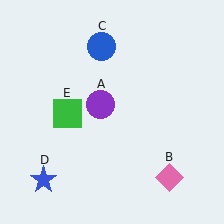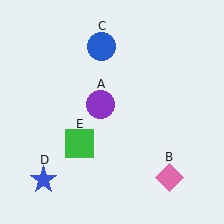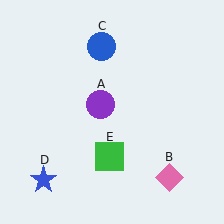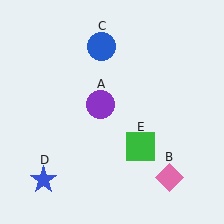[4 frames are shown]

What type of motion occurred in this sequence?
The green square (object E) rotated counterclockwise around the center of the scene.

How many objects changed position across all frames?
1 object changed position: green square (object E).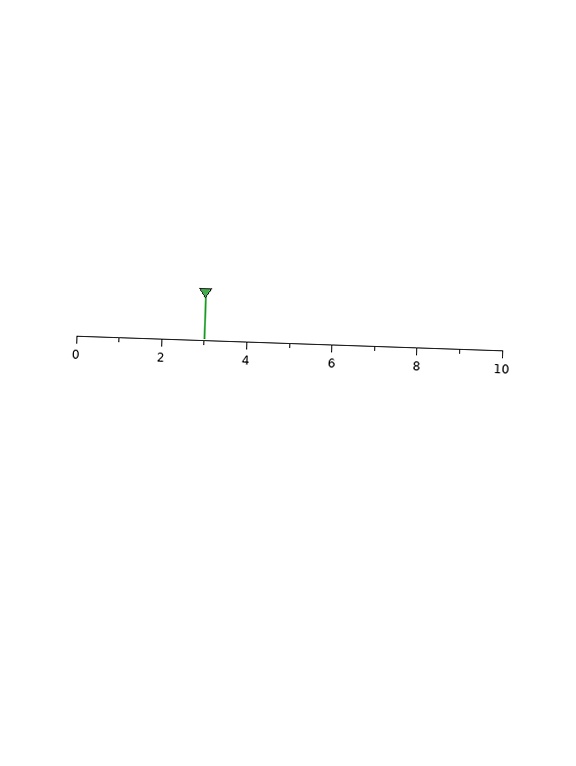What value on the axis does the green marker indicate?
The marker indicates approximately 3.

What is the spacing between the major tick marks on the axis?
The major ticks are spaced 2 apart.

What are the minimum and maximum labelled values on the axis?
The axis runs from 0 to 10.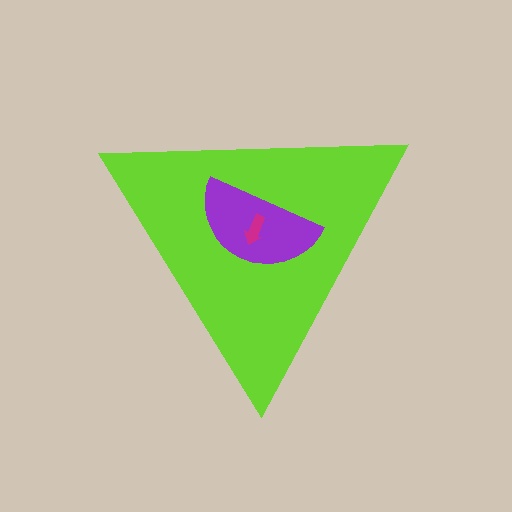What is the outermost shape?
The lime triangle.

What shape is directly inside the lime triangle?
The purple semicircle.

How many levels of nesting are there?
3.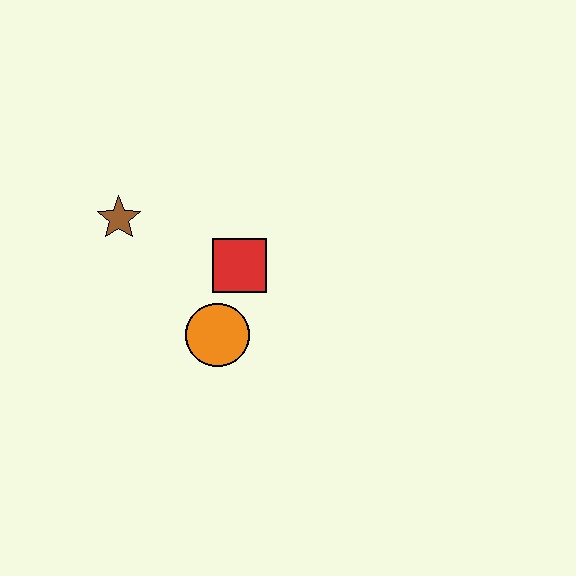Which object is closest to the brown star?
The red square is closest to the brown star.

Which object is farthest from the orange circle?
The brown star is farthest from the orange circle.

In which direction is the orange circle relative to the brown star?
The orange circle is below the brown star.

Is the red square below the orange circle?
No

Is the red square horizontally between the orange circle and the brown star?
No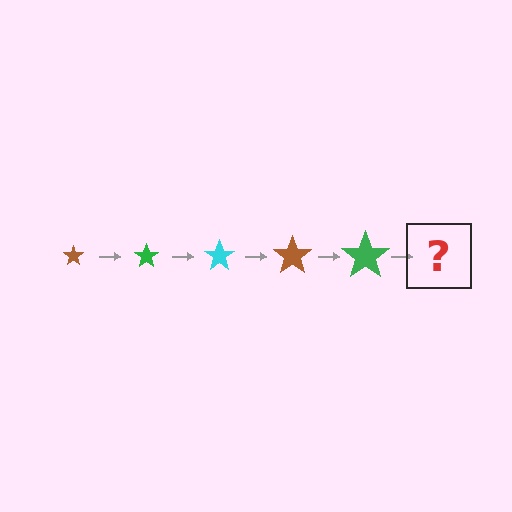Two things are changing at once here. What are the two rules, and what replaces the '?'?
The two rules are that the star grows larger each step and the color cycles through brown, green, and cyan. The '?' should be a cyan star, larger than the previous one.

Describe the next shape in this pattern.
It should be a cyan star, larger than the previous one.